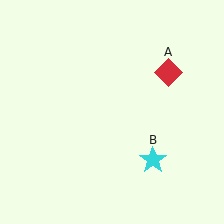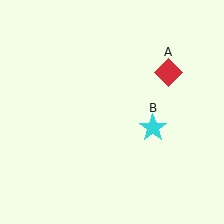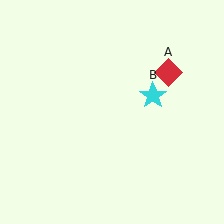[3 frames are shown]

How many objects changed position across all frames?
1 object changed position: cyan star (object B).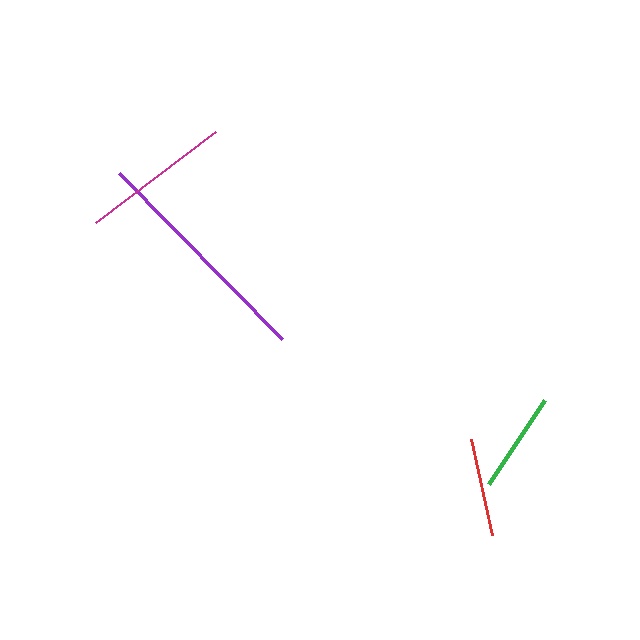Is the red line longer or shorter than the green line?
The green line is longer than the red line.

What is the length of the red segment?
The red segment is approximately 98 pixels long.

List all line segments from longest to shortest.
From longest to shortest: purple, magenta, green, red.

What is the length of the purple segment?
The purple segment is approximately 233 pixels long.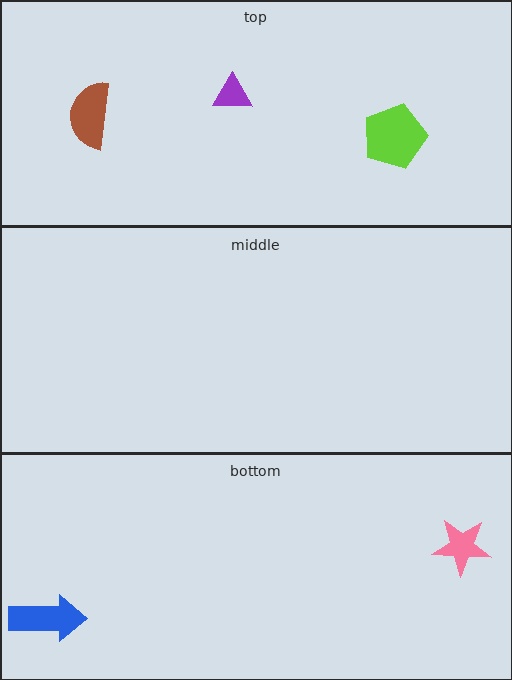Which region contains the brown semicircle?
The top region.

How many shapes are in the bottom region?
2.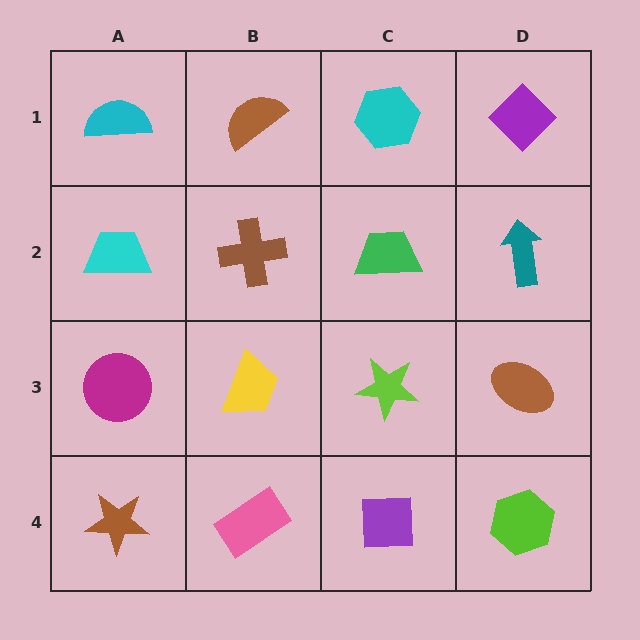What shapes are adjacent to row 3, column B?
A brown cross (row 2, column B), a pink rectangle (row 4, column B), a magenta circle (row 3, column A), a lime star (row 3, column C).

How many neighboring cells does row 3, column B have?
4.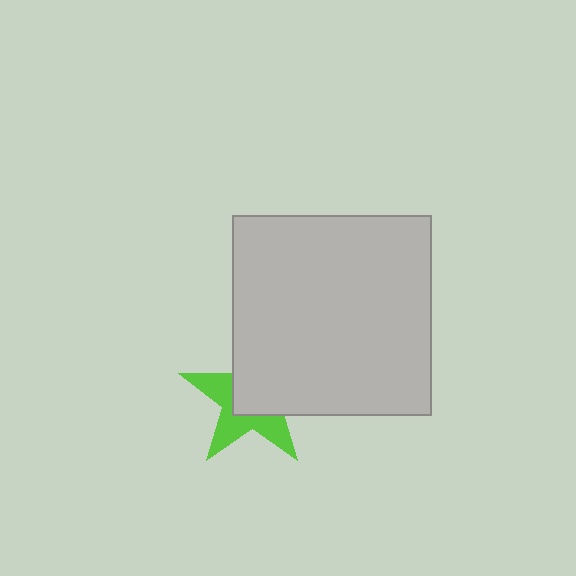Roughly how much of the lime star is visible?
About half of it is visible (roughly 45%).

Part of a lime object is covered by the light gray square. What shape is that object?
It is a star.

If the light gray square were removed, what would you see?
You would see the complete lime star.